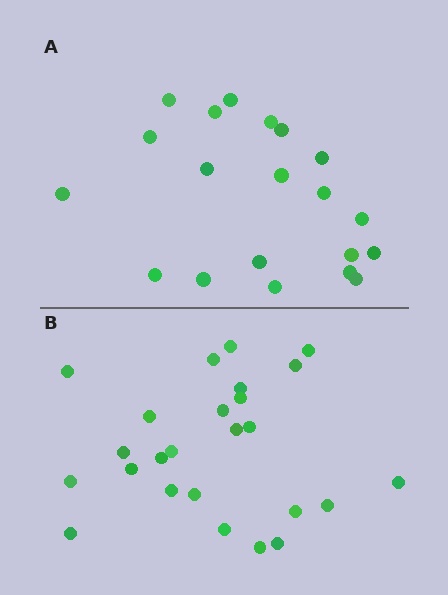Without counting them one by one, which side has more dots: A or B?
Region B (the bottom region) has more dots.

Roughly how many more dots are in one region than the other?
Region B has about 5 more dots than region A.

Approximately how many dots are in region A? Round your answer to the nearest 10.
About 20 dots.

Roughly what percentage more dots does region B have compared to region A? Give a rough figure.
About 25% more.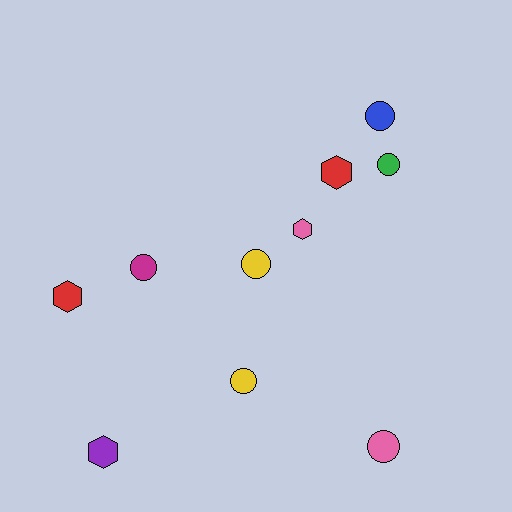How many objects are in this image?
There are 10 objects.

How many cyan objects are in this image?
There are no cyan objects.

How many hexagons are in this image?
There are 4 hexagons.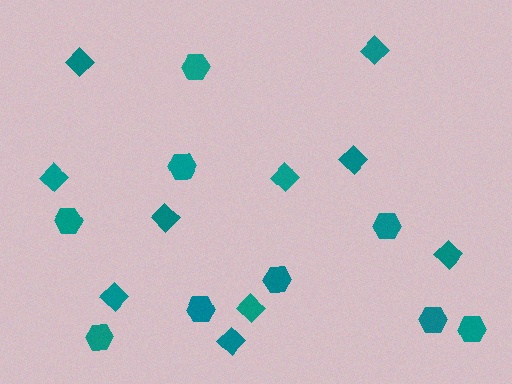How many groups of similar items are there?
There are 2 groups: one group of diamonds (10) and one group of hexagons (9).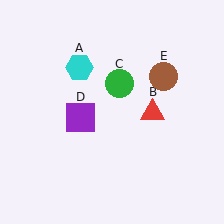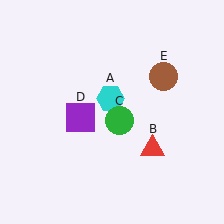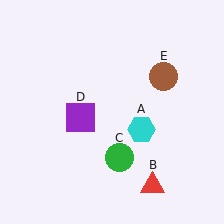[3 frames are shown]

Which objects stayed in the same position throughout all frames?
Purple square (object D) and brown circle (object E) remained stationary.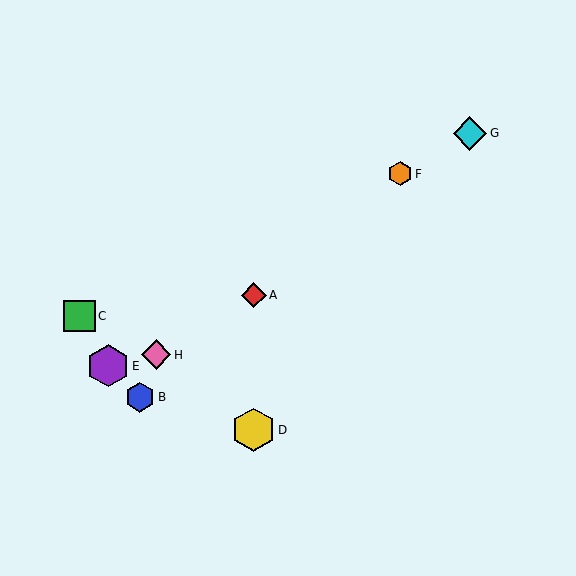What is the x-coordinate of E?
Object E is at x≈108.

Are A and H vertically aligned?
No, A is at x≈254 and H is at x≈156.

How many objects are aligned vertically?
2 objects (A, D) are aligned vertically.